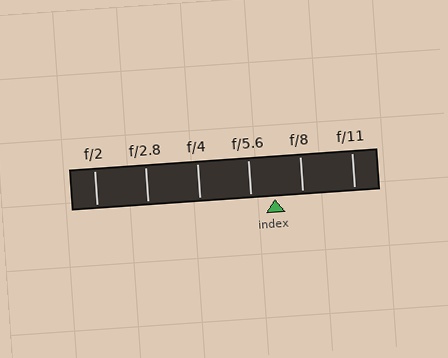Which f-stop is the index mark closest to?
The index mark is closest to f/5.6.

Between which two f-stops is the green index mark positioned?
The index mark is between f/5.6 and f/8.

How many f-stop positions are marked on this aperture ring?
There are 6 f-stop positions marked.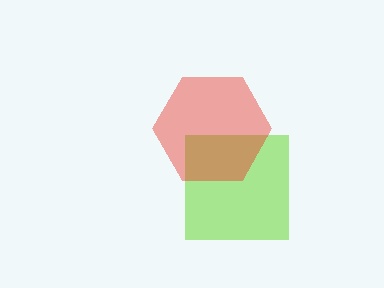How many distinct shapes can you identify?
There are 2 distinct shapes: a lime square, a red hexagon.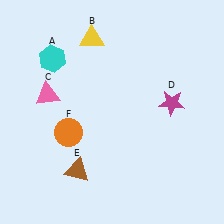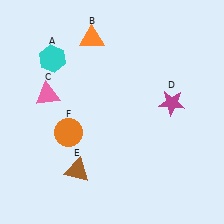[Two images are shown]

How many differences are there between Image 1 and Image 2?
There is 1 difference between the two images.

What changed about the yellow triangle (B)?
In Image 1, B is yellow. In Image 2, it changed to orange.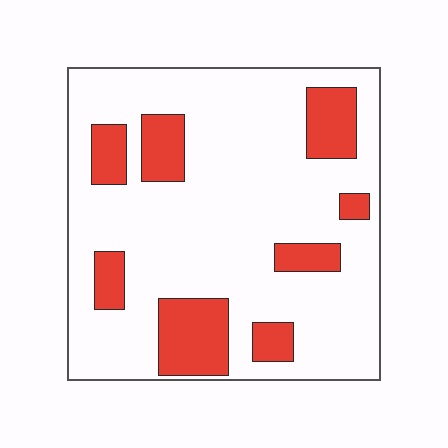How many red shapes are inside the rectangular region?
8.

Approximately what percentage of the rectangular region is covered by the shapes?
Approximately 20%.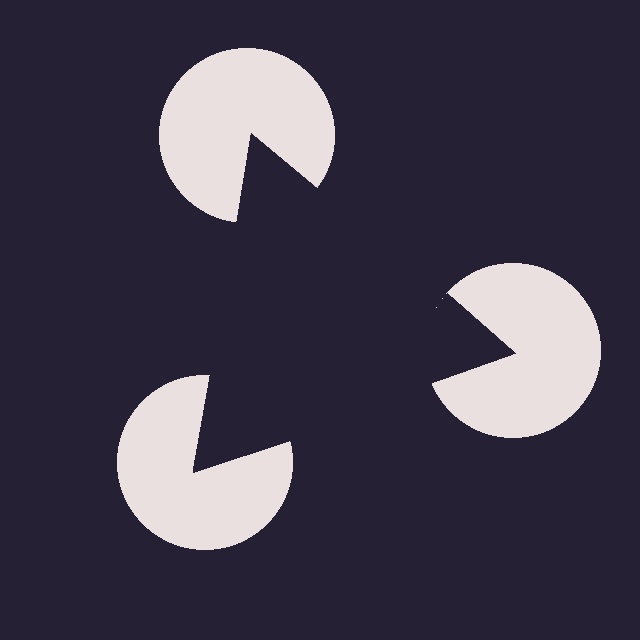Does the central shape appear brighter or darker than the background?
It typically appears slightly darker than the background, even though no actual brightness change is drawn.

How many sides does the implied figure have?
3 sides.